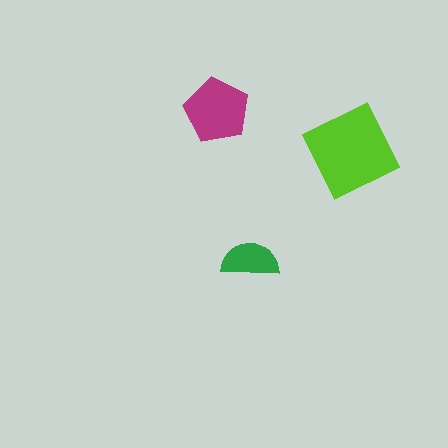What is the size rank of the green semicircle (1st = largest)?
3rd.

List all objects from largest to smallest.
The lime square, the magenta pentagon, the green semicircle.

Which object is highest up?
The magenta pentagon is topmost.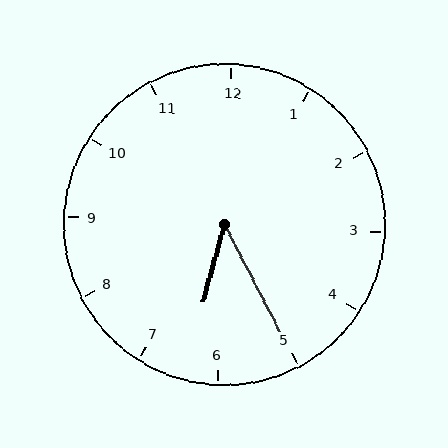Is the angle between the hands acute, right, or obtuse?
It is acute.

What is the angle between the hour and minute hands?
Approximately 42 degrees.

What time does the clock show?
6:25.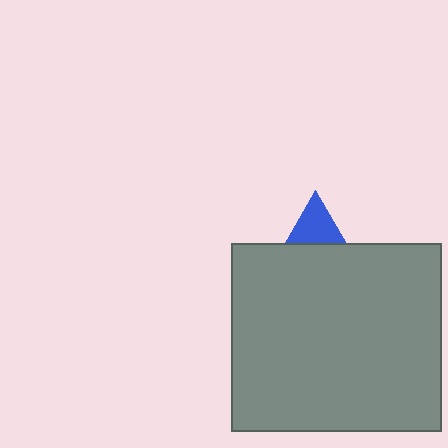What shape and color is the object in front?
The object in front is a gray rectangle.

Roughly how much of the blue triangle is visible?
A small part of it is visible (roughly 30%).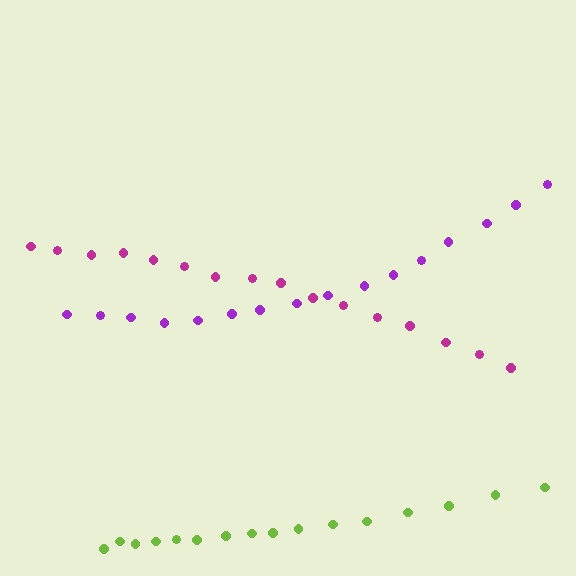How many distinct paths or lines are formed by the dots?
There are 3 distinct paths.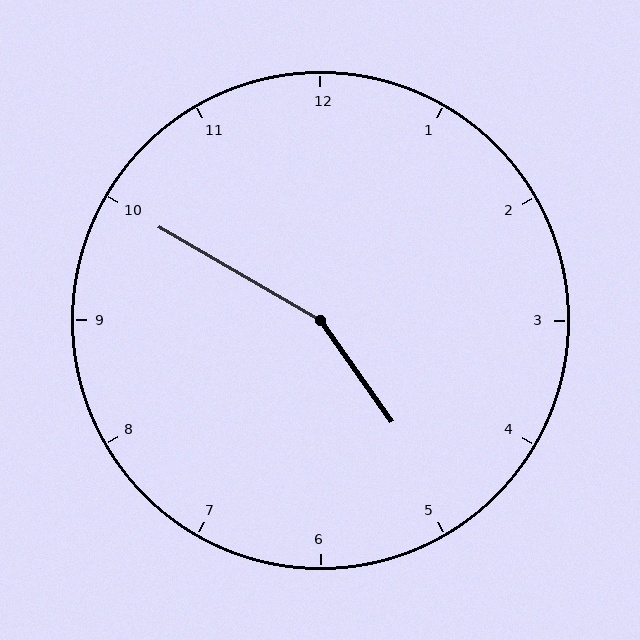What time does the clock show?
4:50.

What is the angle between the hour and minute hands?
Approximately 155 degrees.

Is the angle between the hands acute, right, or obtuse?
It is obtuse.